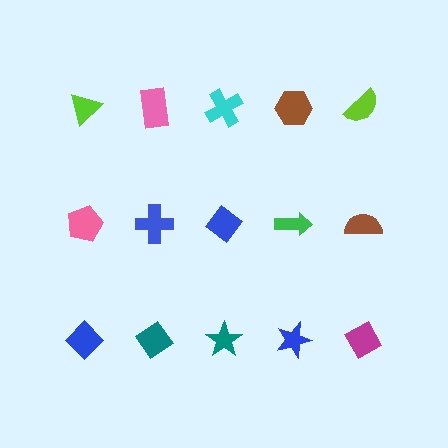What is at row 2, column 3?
A blue diamond.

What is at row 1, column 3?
A cyan cross.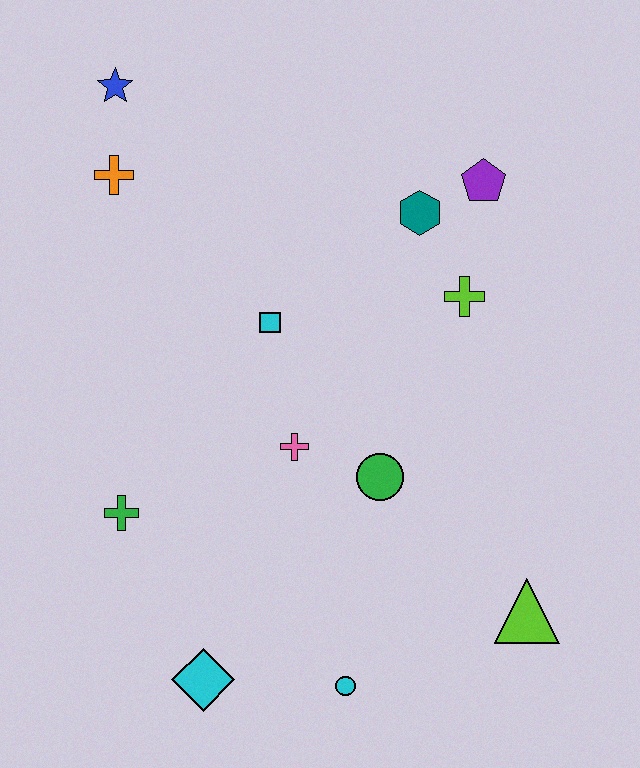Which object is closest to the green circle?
The pink cross is closest to the green circle.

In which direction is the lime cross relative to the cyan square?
The lime cross is to the right of the cyan square.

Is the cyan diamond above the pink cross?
No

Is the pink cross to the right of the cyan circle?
No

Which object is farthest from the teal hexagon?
The cyan diamond is farthest from the teal hexagon.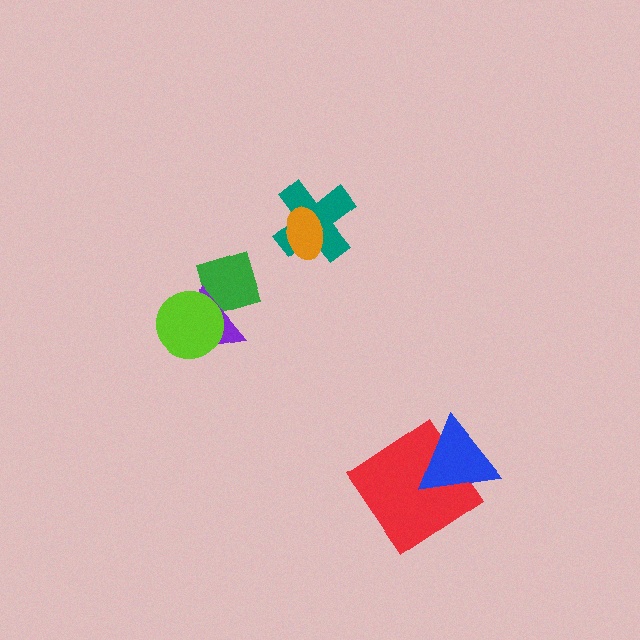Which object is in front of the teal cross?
The orange ellipse is in front of the teal cross.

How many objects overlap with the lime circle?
1 object overlaps with the lime circle.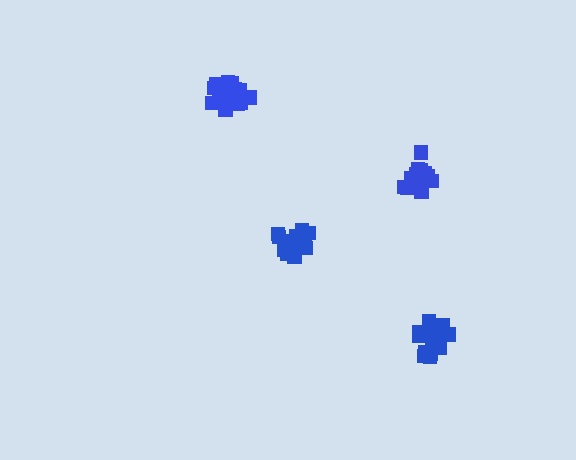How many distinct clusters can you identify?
There are 4 distinct clusters.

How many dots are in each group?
Group 1: 16 dots, Group 2: 16 dots, Group 3: 18 dots, Group 4: 16 dots (66 total).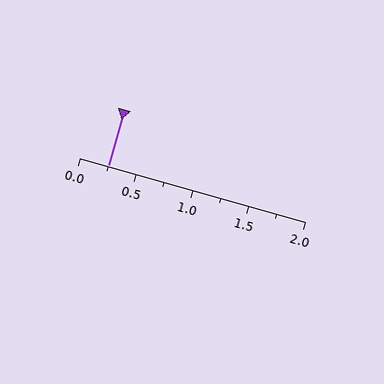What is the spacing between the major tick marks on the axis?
The major ticks are spaced 0.5 apart.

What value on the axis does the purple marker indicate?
The marker indicates approximately 0.25.